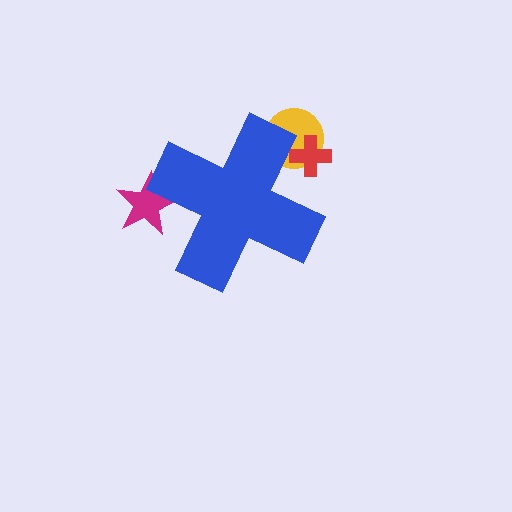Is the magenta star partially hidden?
Yes, the magenta star is partially hidden behind the blue cross.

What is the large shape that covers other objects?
A blue cross.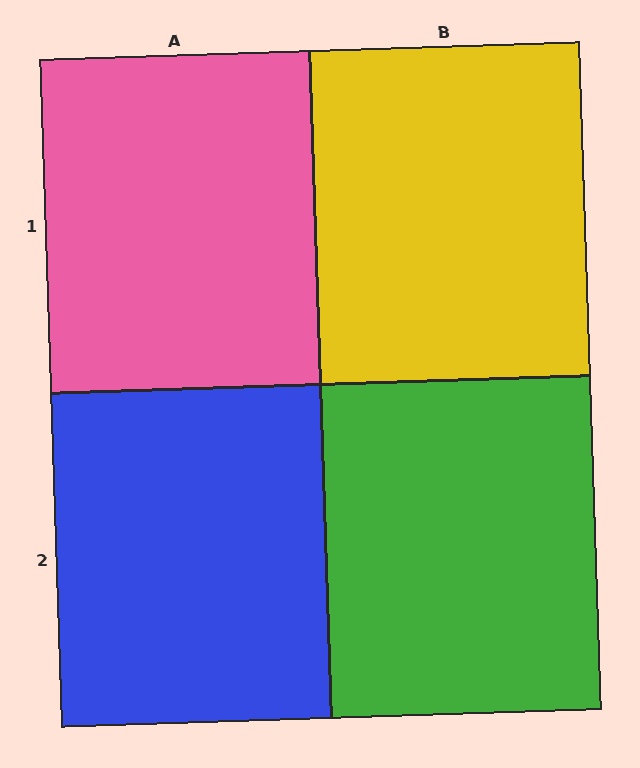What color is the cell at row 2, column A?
Blue.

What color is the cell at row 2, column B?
Green.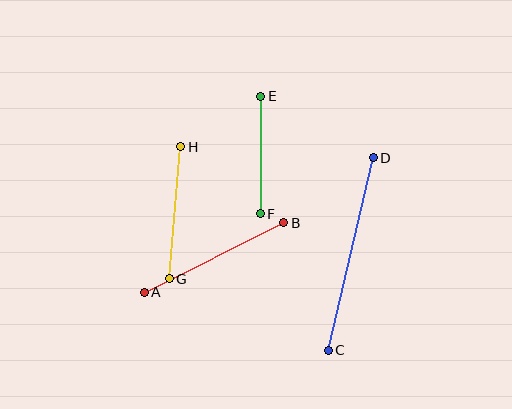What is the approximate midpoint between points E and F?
The midpoint is at approximately (261, 155) pixels.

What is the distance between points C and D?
The distance is approximately 197 pixels.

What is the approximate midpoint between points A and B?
The midpoint is at approximately (214, 257) pixels.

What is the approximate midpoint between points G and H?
The midpoint is at approximately (175, 213) pixels.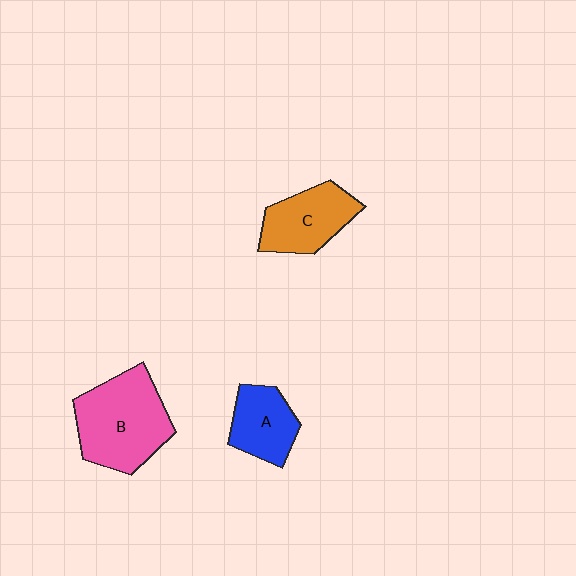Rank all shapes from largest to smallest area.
From largest to smallest: B (pink), C (orange), A (blue).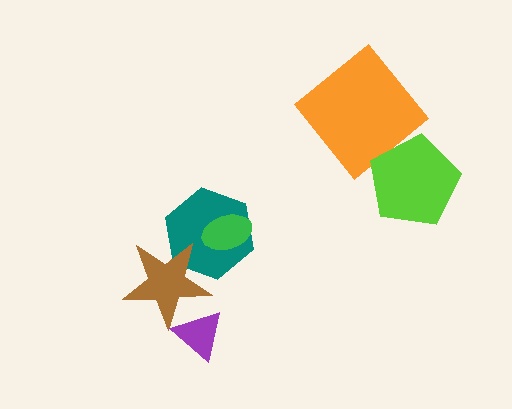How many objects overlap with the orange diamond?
0 objects overlap with the orange diamond.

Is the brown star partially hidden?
Yes, it is partially covered by another shape.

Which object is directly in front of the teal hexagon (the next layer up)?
The green ellipse is directly in front of the teal hexagon.